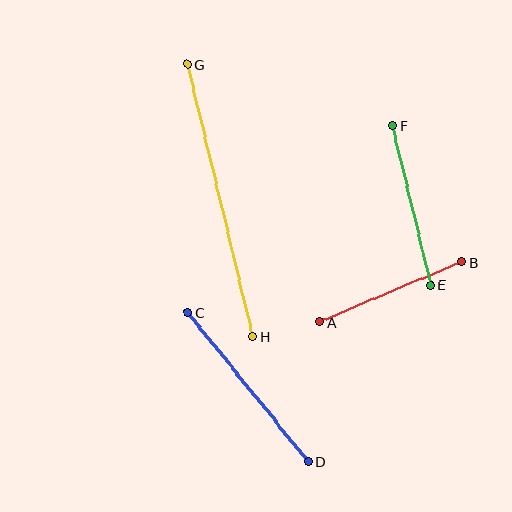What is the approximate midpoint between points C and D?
The midpoint is at approximately (248, 387) pixels.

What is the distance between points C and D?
The distance is approximately 192 pixels.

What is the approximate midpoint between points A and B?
The midpoint is at approximately (390, 292) pixels.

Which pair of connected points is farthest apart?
Points G and H are farthest apart.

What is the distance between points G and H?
The distance is approximately 280 pixels.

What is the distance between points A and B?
The distance is approximately 155 pixels.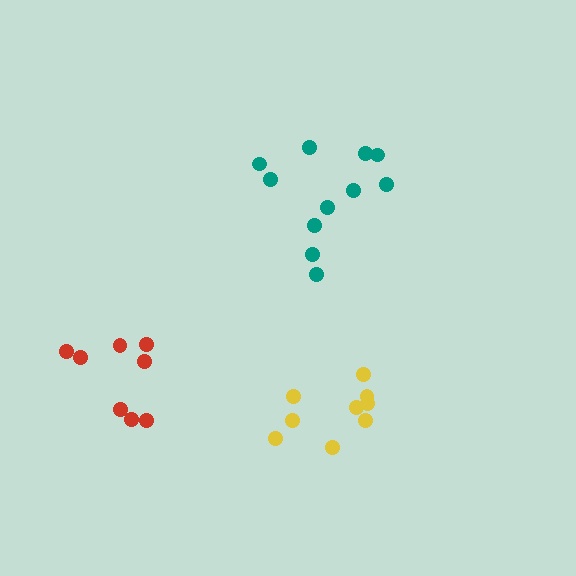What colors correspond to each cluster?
The clusters are colored: teal, yellow, red.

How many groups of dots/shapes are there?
There are 3 groups.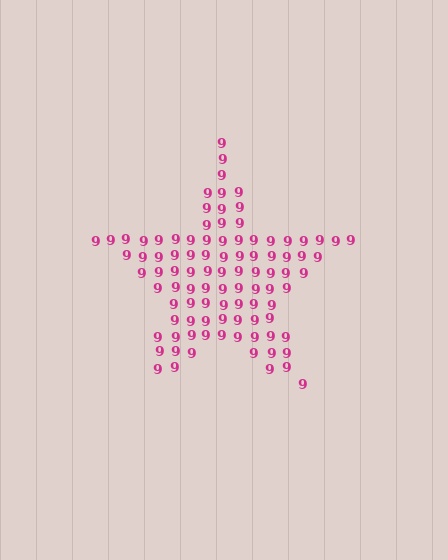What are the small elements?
The small elements are digit 9's.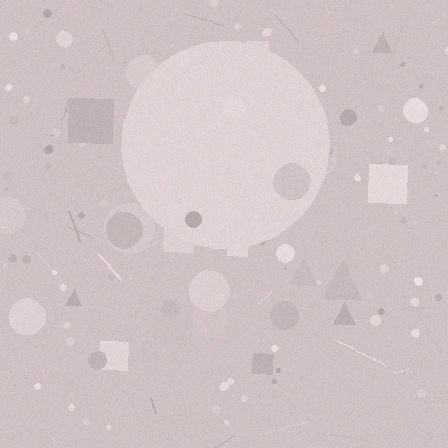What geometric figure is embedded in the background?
A circle is embedded in the background.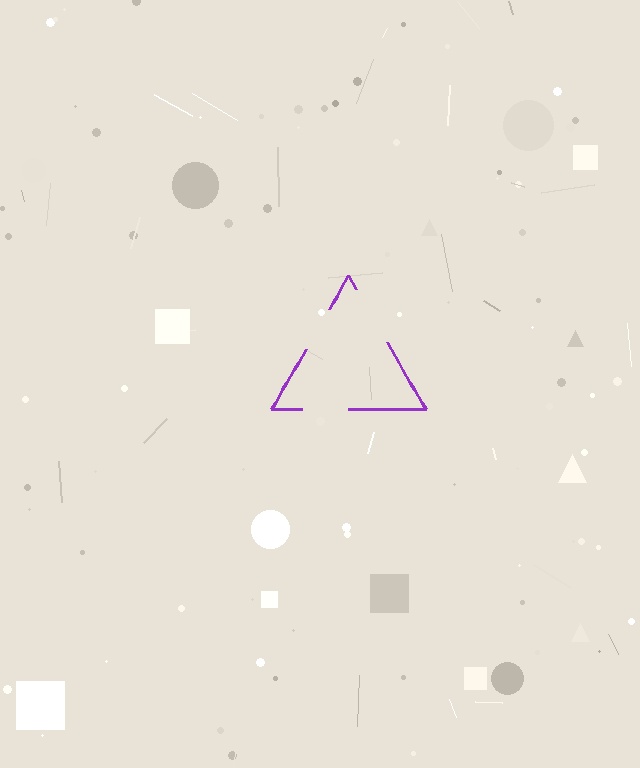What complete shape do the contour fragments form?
The contour fragments form a triangle.